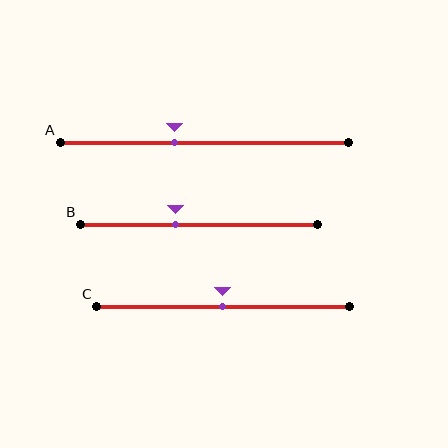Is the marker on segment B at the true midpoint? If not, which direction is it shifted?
No, the marker on segment B is shifted to the left by about 10% of the segment length.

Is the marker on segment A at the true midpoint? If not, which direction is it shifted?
No, the marker on segment A is shifted to the left by about 10% of the segment length.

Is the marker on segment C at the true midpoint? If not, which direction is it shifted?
Yes, the marker on segment C is at the true midpoint.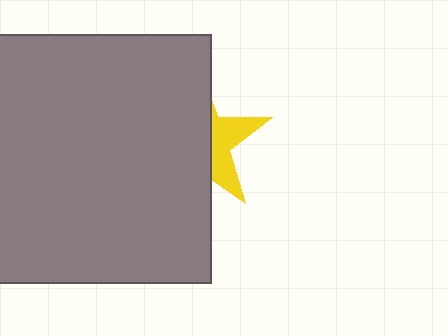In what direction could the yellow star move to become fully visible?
The yellow star could move right. That would shift it out from behind the gray square entirely.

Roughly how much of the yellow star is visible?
A small part of it is visible (roughly 34%).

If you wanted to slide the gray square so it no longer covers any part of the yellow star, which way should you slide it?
Slide it left — that is the most direct way to separate the two shapes.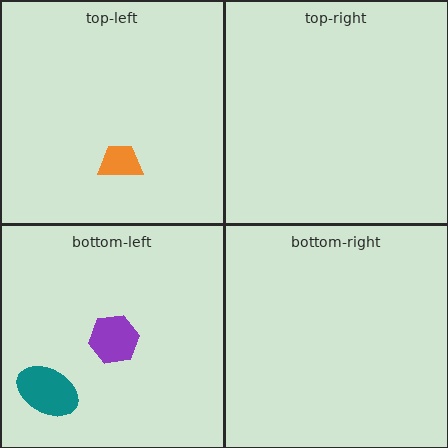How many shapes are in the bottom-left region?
2.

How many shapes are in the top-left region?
1.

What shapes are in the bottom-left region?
The purple hexagon, the teal ellipse.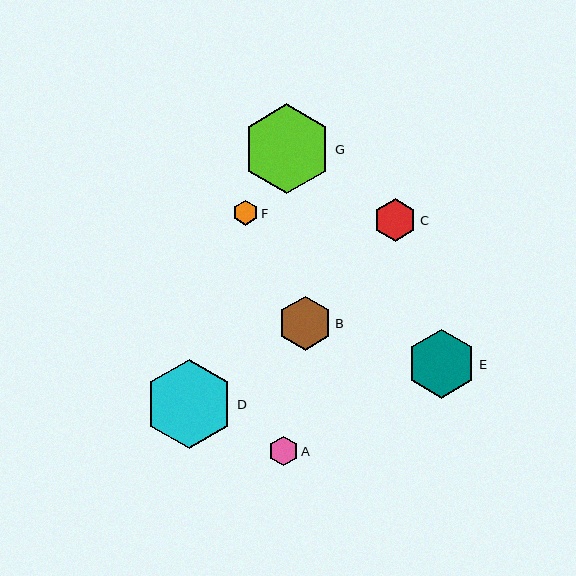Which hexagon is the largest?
Hexagon G is the largest with a size of approximately 89 pixels.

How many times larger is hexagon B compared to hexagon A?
Hexagon B is approximately 1.9 times the size of hexagon A.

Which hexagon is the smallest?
Hexagon F is the smallest with a size of approximately 25 pixels.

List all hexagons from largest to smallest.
From largest to smallest: G, D, E, B, C, A, F.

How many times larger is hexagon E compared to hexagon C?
Hexagon E is approximately 1.6 times the size of hexagon C.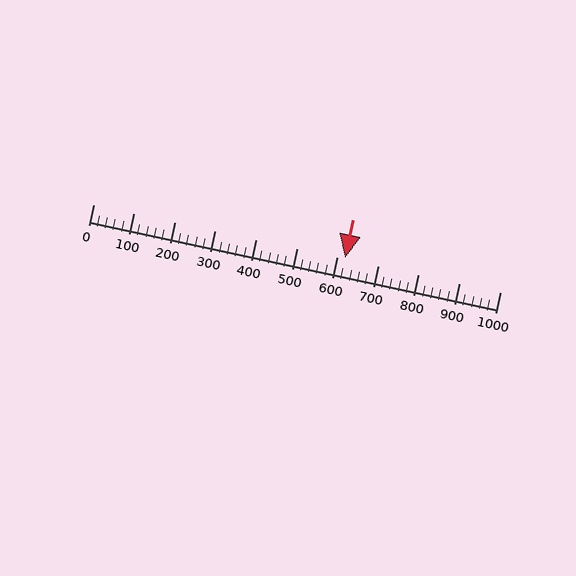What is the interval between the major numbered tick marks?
The major tick marks are spaced 100 units apart.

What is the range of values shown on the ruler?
The ruler shows values from 0 to 1000.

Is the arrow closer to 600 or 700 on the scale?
The arrow is closer to 600.